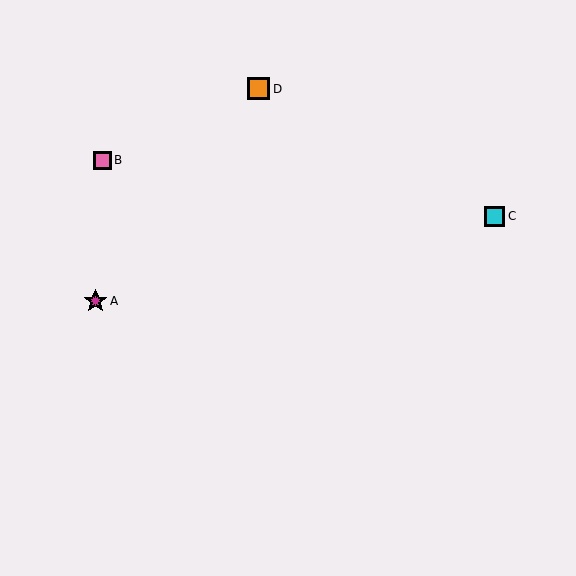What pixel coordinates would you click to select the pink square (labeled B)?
Click at (102, 160) to select the pink square B.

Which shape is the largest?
The magenta star (labeled A) is the largest.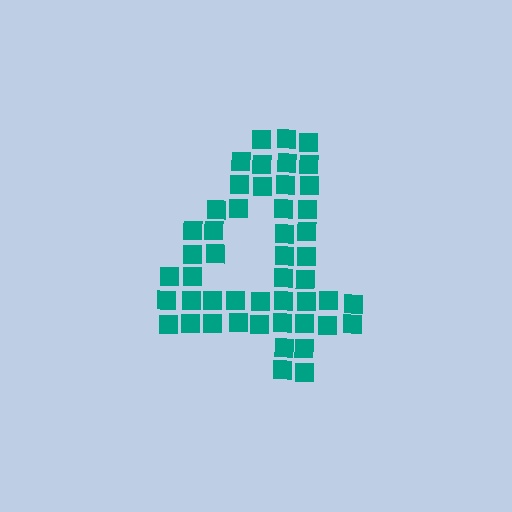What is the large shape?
The large shape is the digit 4.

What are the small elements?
The small elements are squares.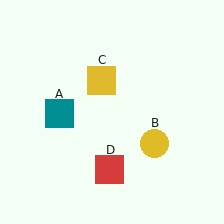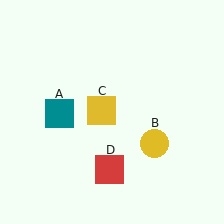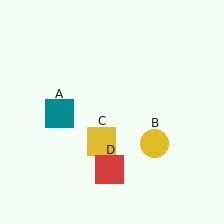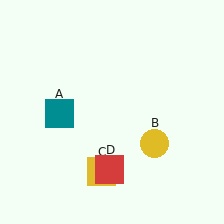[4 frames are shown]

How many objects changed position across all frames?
1 object changed position: yellow square (object C).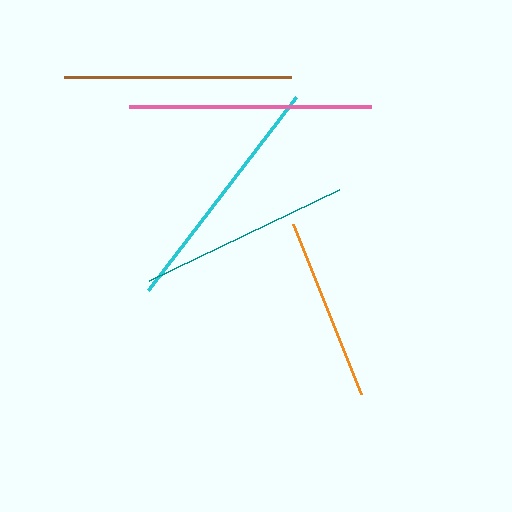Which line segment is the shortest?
The orange line is the shortest at approximately 183 pixels.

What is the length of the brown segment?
The brown segment is approximately 227 pixels long.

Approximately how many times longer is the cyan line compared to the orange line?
The cyan line is approximately 1.3 times the length of the orange line.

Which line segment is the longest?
The cyan line is the longest at approximately 243 pixels.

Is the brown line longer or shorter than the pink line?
The pink line is longer than the brown line.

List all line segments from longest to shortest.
From longest to shortest: cyan, pink, brown, teal, orange.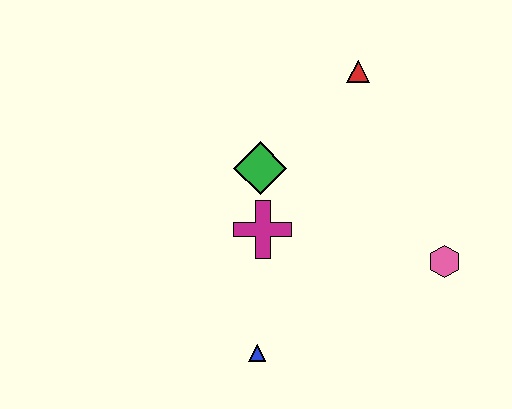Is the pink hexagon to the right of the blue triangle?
Yes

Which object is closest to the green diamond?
The magenta cross is closest to the green diamond.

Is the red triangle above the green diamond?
Yes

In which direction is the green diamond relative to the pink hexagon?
The green diamond is to the left of the pink hexagon.